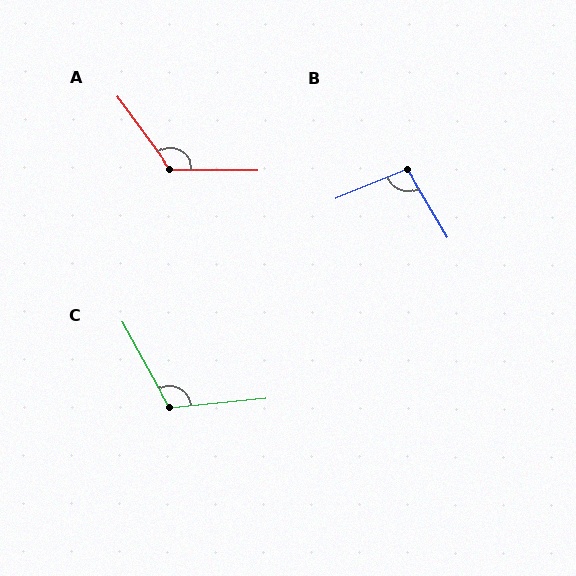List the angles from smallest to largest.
B (99°), C (114°), A (126°).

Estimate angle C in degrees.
Approximately 114 degrees.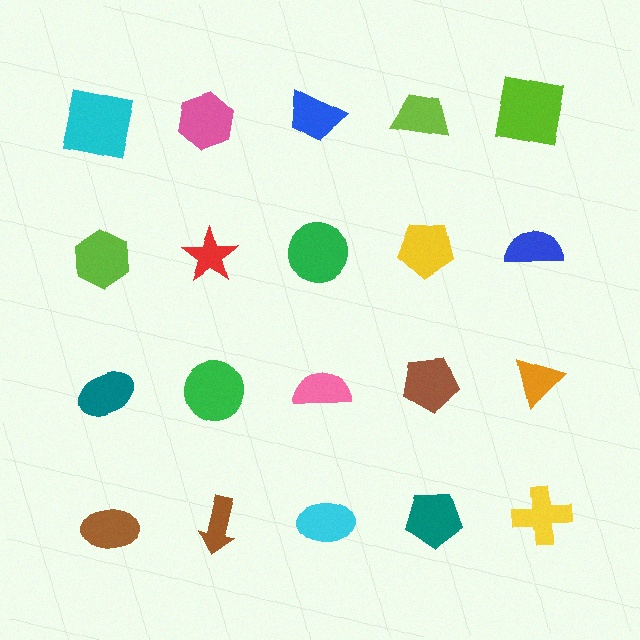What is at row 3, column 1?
A teal ellipse.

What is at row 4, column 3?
A cyan ellipse.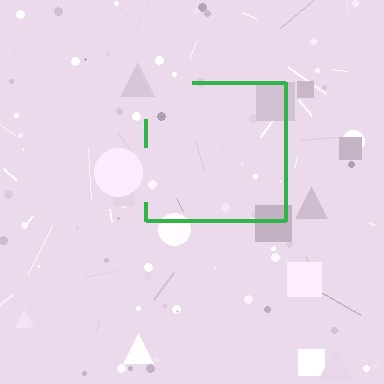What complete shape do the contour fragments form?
The contour fragments form a square.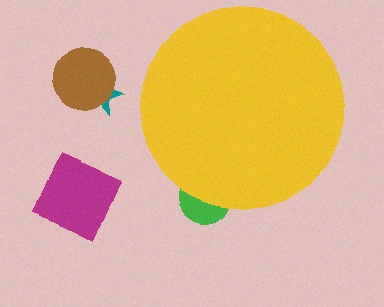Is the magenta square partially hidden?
No, the magenta square is fully visible.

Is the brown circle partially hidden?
No, the brown circle is fully visible.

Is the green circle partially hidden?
Yes, the green circle is partially hidden behind the yellow circle.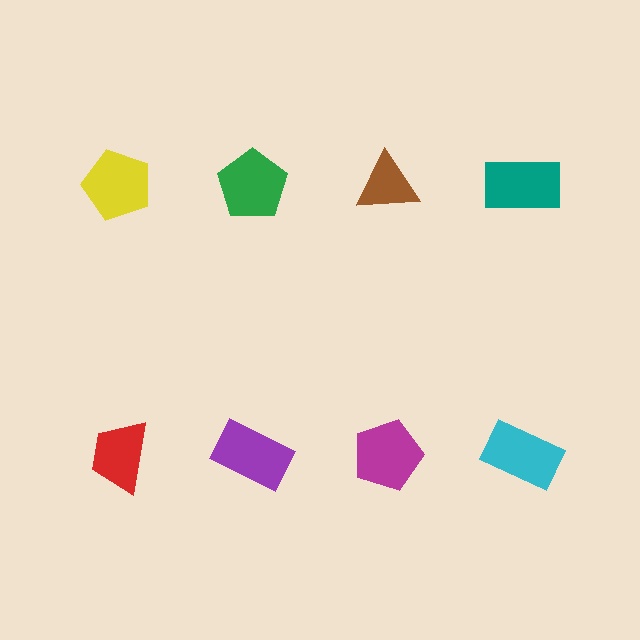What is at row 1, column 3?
A brown triangle.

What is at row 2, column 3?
A magenta pentagon.